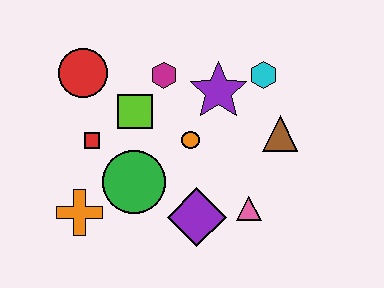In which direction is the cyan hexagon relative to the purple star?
The cyan hexagon is to the right of the purple star.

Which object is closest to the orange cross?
The green circle is closest to the orange cross.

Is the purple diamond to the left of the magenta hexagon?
No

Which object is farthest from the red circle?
The pink triangle is farthest from the red circle.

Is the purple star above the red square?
Yes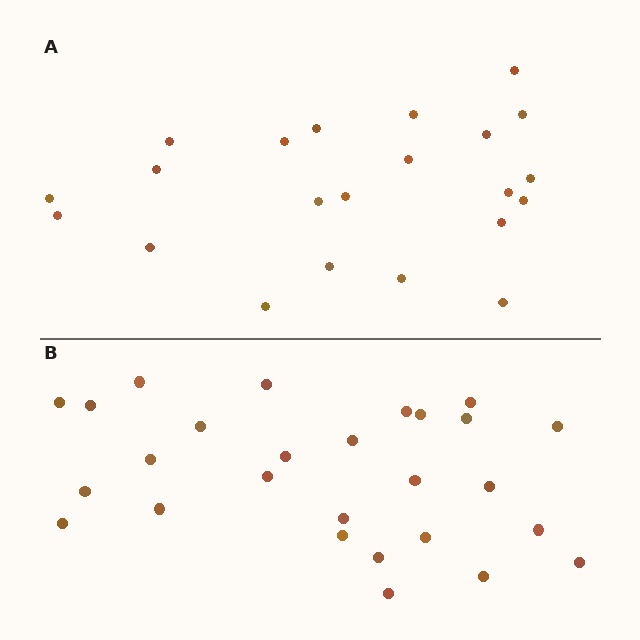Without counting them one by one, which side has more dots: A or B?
Region B (the bottom region) has more dots.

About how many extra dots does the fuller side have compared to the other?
Region B has about 5 more dots than region A.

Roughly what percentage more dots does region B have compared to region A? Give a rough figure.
About 25% more.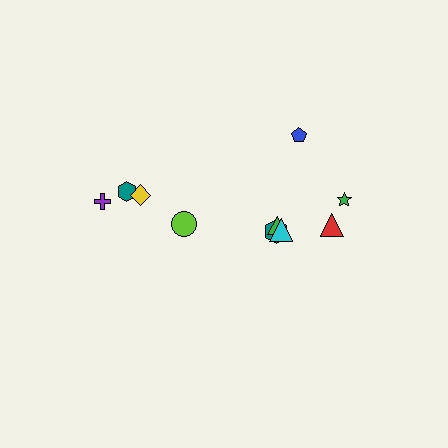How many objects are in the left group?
There are 4 objects.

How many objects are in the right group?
There are 6 objects.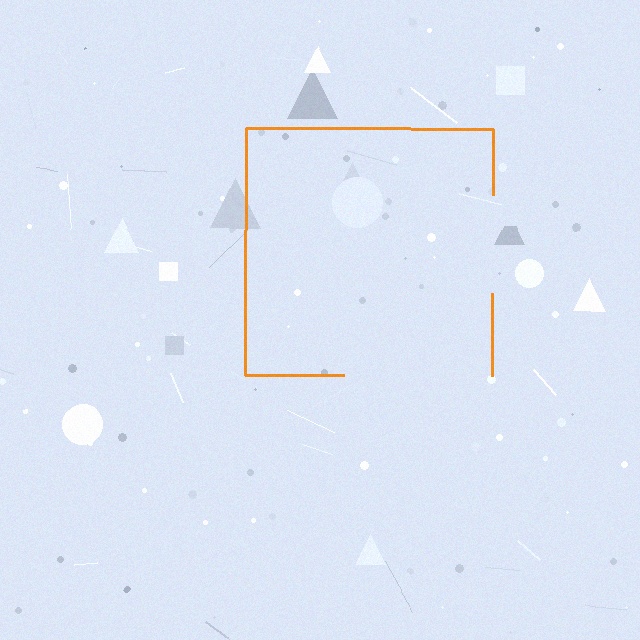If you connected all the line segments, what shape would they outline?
They would outline a square.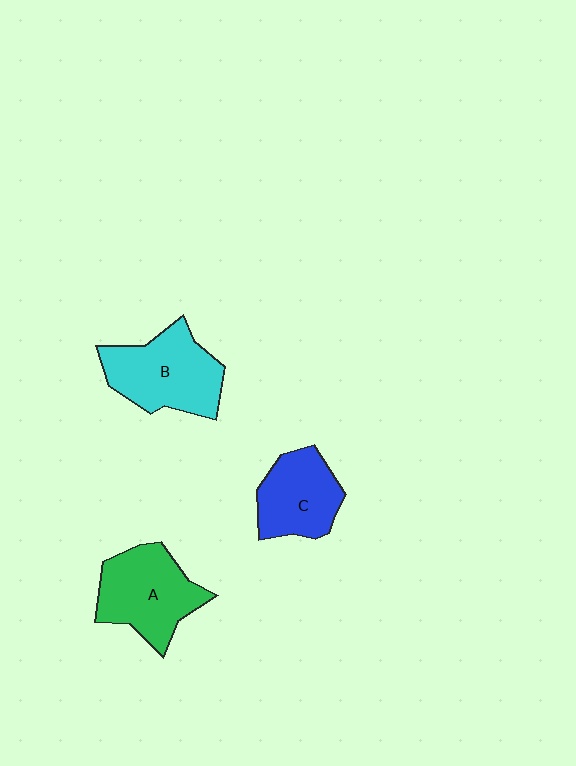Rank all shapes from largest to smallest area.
From largest to smallest: B (cyan), A (green), C (blue).